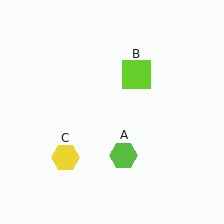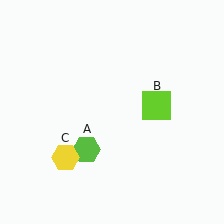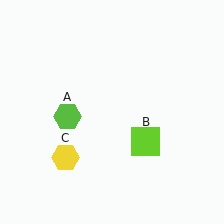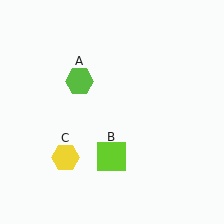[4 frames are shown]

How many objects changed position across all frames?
2 objects changed position: lime hexagon (object A), lime square (object B).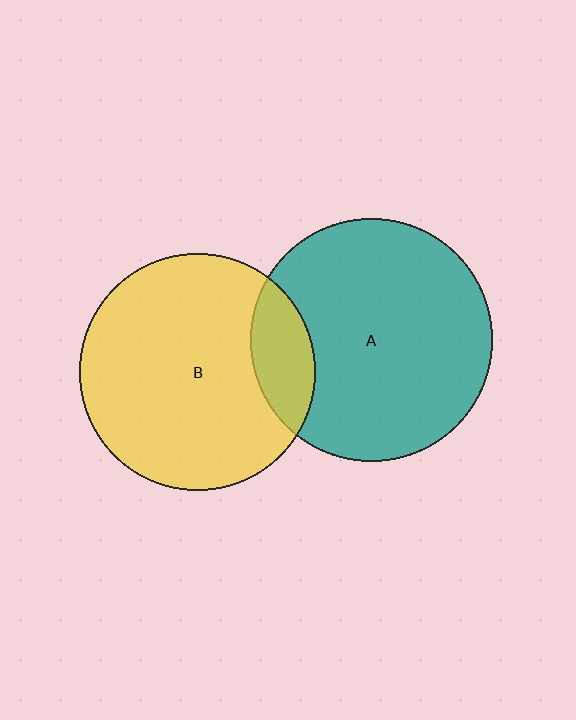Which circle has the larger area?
Circle A (teal).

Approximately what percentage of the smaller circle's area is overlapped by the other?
Approximately 15%.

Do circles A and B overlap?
Yes.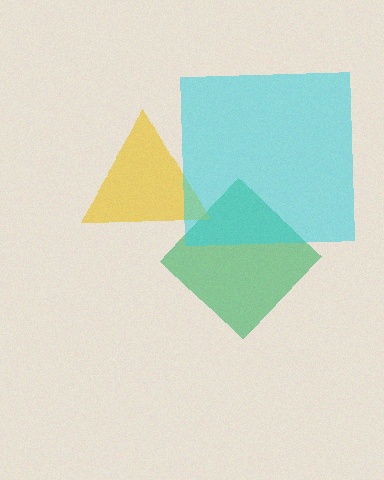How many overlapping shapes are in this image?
There are 3 overlapping shapes in the image.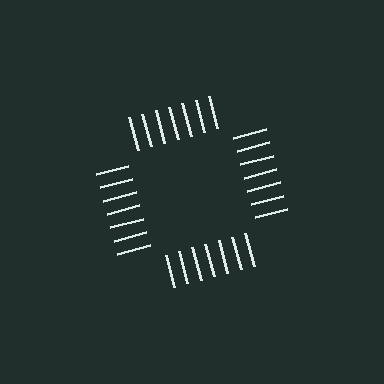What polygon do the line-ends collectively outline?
An illusory square — the line segments terminate on its edges but no continuous stroke is drawn.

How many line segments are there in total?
28 — 7 along each of the 4 edges.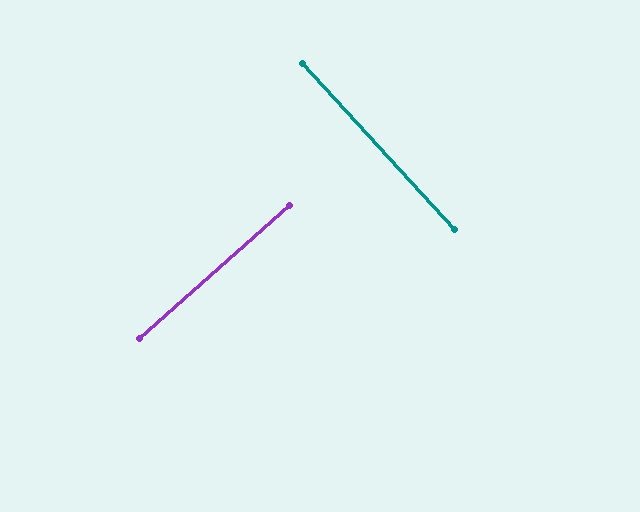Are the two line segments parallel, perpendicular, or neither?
Perpendicular — they meet at approximately 89°.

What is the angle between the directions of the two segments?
Approximately 89 degrees.